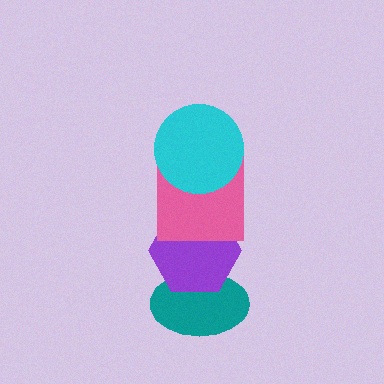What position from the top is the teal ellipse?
The teal ellipse is 4th from the top.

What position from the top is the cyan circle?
The cyan circle is 1st from the top.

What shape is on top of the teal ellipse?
The purple hexagon is on top of the teal ellipse.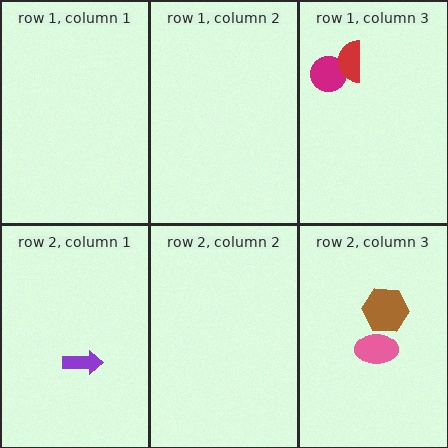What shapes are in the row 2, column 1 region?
The purple arrow.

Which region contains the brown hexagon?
The row 2, column 3 region.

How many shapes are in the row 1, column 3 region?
2.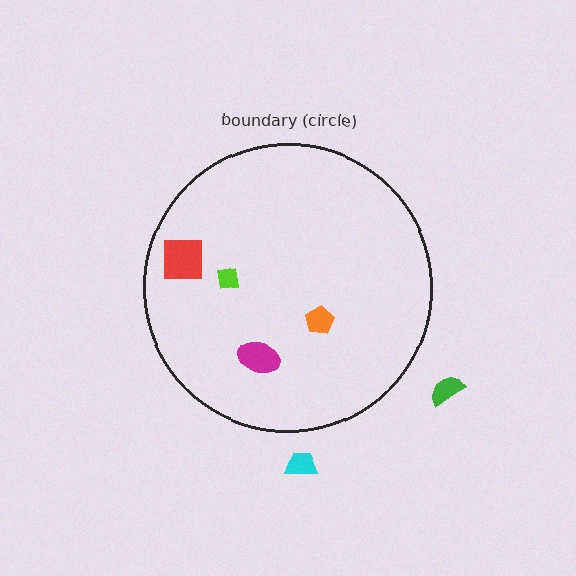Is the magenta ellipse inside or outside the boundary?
Inside.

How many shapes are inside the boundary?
4 inside, 2 outside.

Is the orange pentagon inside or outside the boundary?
Inside.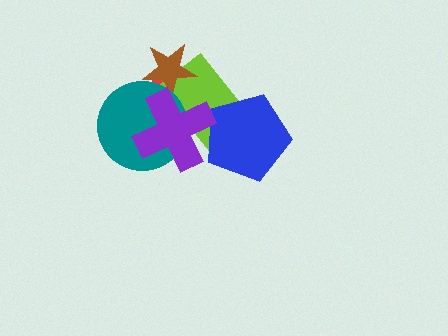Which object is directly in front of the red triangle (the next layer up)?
The lime rectangle is directly in front of the red triangle.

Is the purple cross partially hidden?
No, no other shape covers it.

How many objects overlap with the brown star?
4 objects overlap with the brown star.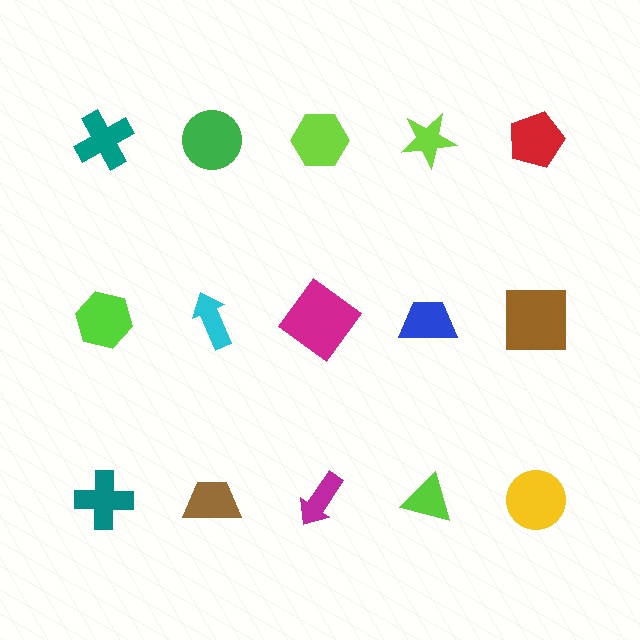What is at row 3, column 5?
A yellow circle.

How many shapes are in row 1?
5 shapes.